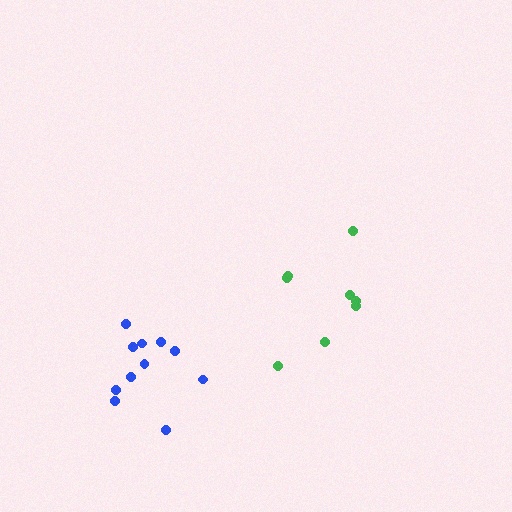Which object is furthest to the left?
The blue cluster is leftmost.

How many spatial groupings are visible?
There are 2 spatial groupings.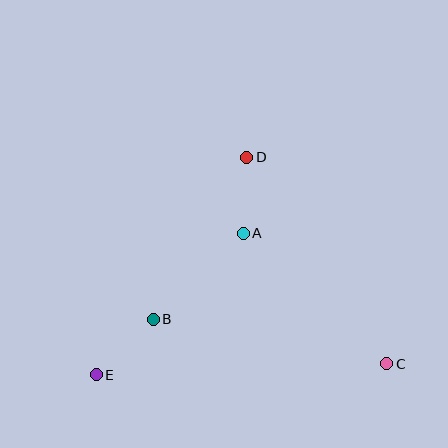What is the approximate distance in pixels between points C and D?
The distance between C and D is approximately 249 pixels.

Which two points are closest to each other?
Points A and D are closest to each other.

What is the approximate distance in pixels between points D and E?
The distance between D and E is approximately 264 pixels.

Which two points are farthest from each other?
Points C and E are farthest from each other.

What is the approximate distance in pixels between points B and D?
The distance between B and D is approximately 187 pixels.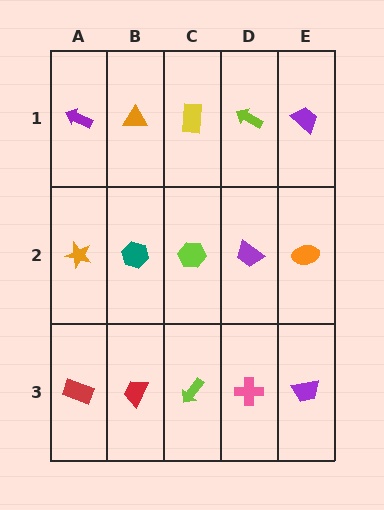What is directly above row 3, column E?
An orange ellipse.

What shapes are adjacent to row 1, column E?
An orange ellipse (row 2, column E), a lime arrow (row 1, column D).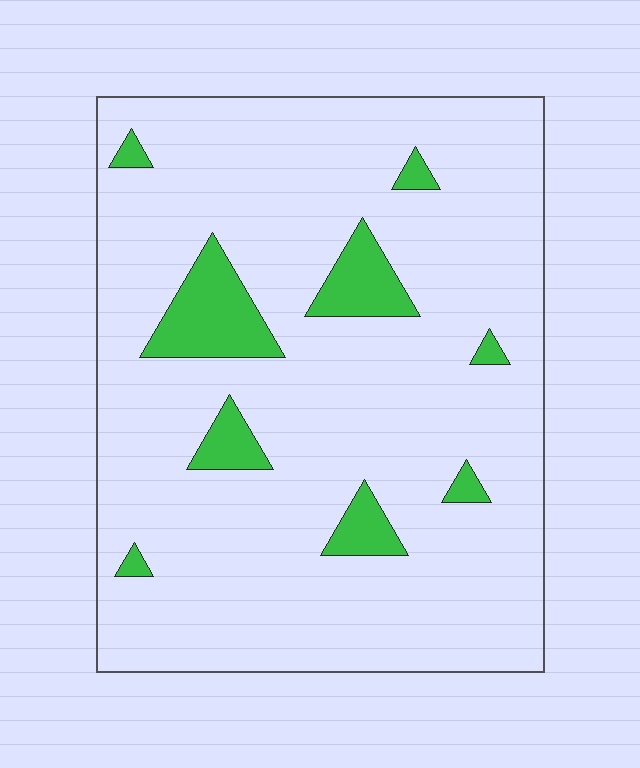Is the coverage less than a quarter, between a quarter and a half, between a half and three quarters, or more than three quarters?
Less than a quarter.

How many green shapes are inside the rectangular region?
9.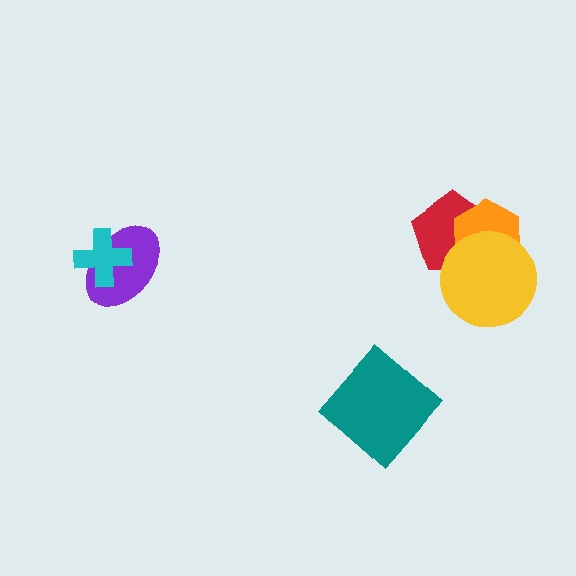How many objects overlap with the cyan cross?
1 object overlaps with the cyan cross.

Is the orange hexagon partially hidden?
Yes, it is partially covered by another shape.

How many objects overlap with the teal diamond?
0 objects overlap with the teal diamond.